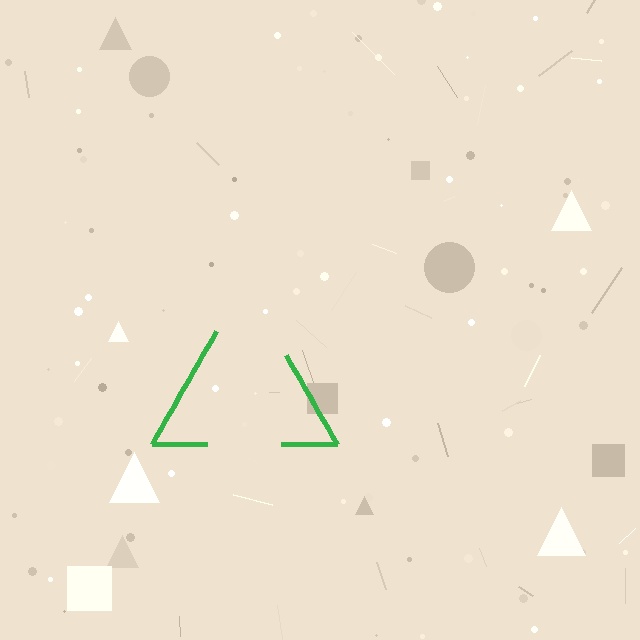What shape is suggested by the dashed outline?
The dashed outline suggests a triangle.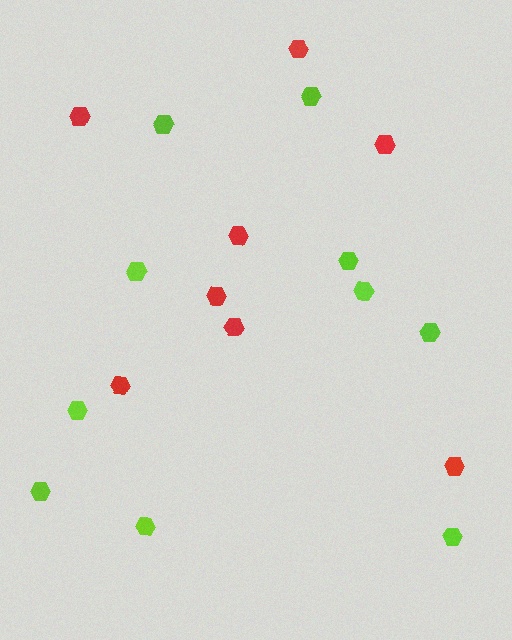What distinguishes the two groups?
There are 2 groups: one group of lime hexagons (10) and one group of red hexagons (8).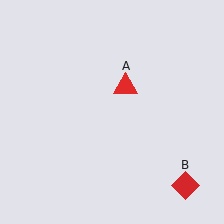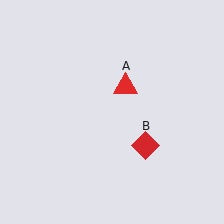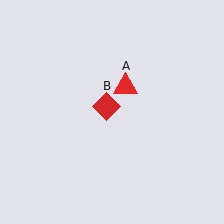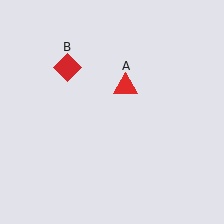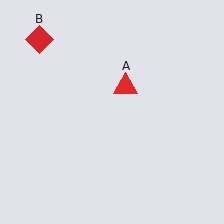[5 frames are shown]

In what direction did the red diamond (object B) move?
The red diamond (object B) moved up and to the left.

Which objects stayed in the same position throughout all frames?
Red triangle (object A) remained stationary.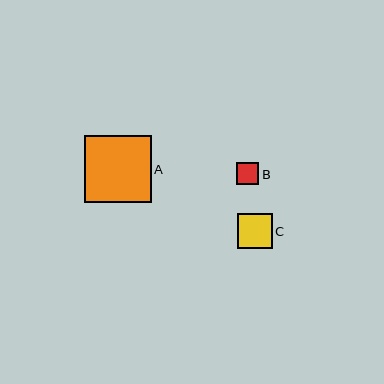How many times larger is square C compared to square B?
Square C is approximately 1.6 times the size of square B.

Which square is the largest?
Square A is the largest with a size of approximately 67 pixels.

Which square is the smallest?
Square B is the smallest with a size of approximately 22 pixels.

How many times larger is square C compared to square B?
Square C is approximately 1.6 times the size of square B.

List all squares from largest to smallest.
From largest to smallest: A, C, B.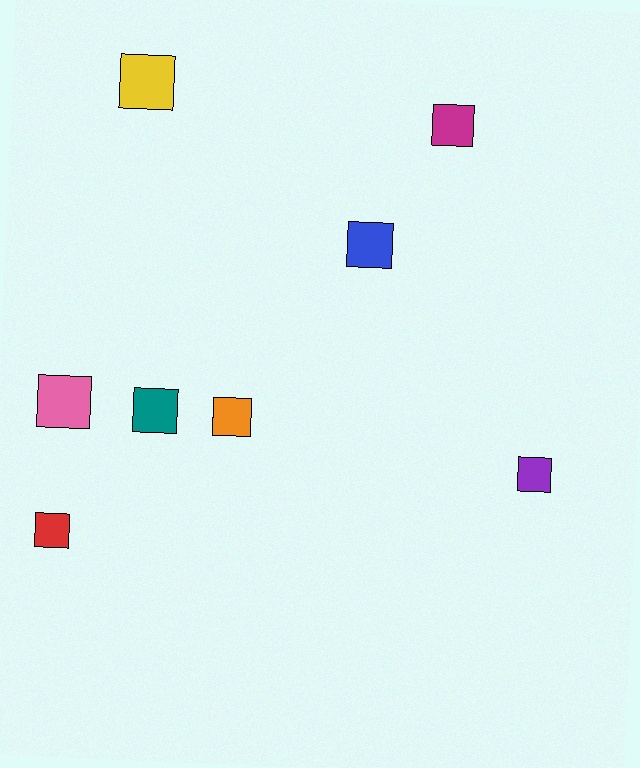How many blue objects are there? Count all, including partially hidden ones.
There is 1 blue object.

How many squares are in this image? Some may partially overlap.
There are 8 squares.